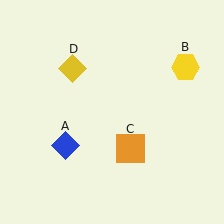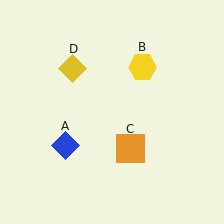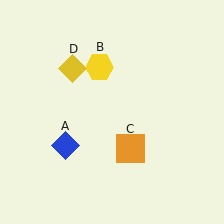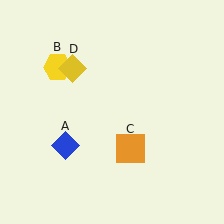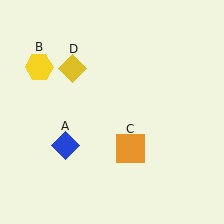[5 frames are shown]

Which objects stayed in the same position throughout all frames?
Blue diamond (object A) and orange square (object C) and yellow diamond (object D) remained stationary.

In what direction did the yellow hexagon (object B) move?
The yellow hexagon (object B) moved left.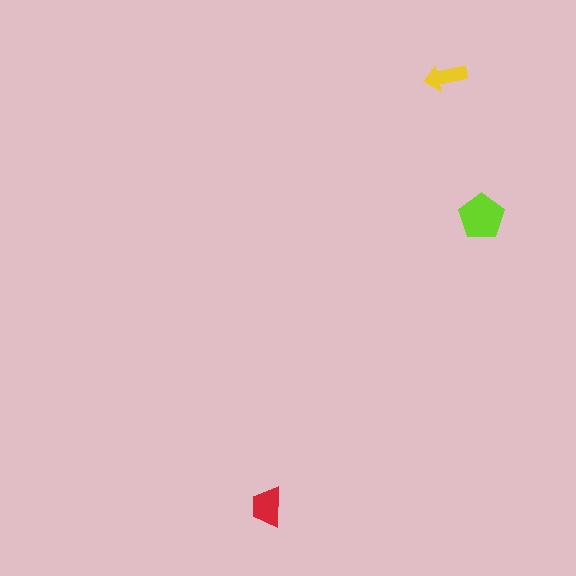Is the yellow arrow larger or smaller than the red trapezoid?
Smaller.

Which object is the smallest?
The yellow arrow.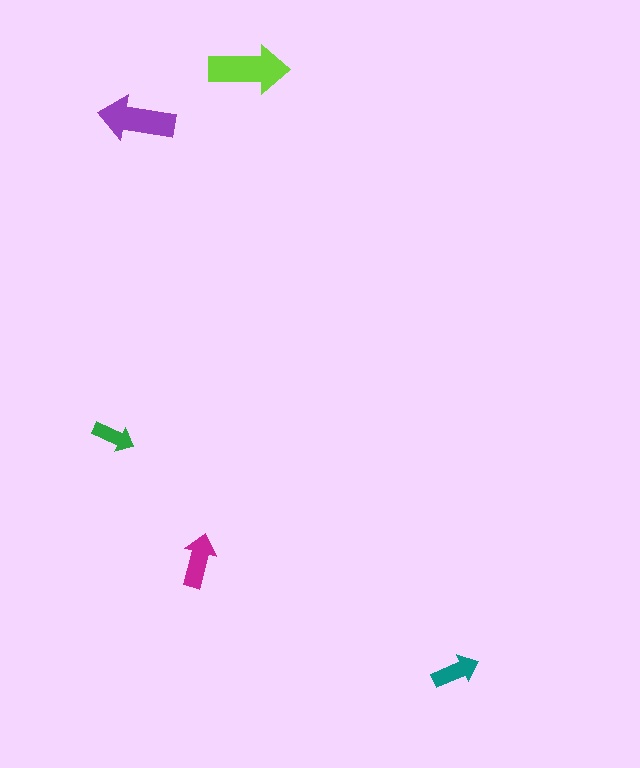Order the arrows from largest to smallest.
the lime one, the purple one, the magenta one, the teal one, the green one.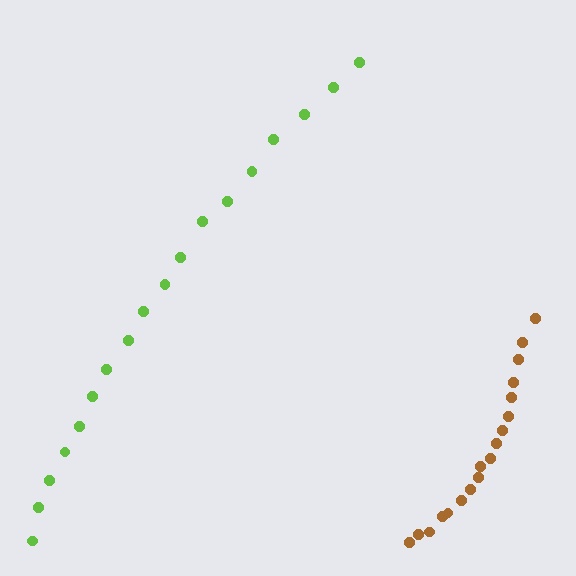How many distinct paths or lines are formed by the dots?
There are 2 distinct paths.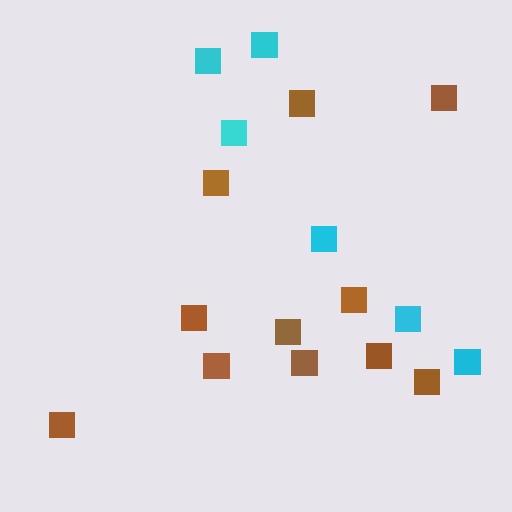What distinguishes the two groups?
There are 2 groups: one group of brown squares (11) and one group of cyan squares (6).